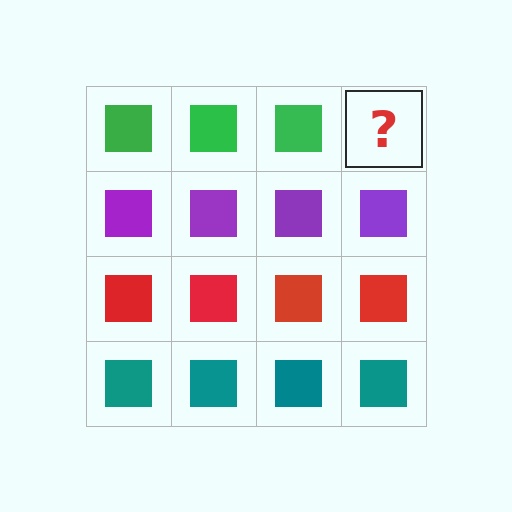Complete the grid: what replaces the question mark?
The question mark should be replaced with a green square.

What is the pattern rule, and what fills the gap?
The rule is that each row has a consistent color. The gap should be filled with a green square.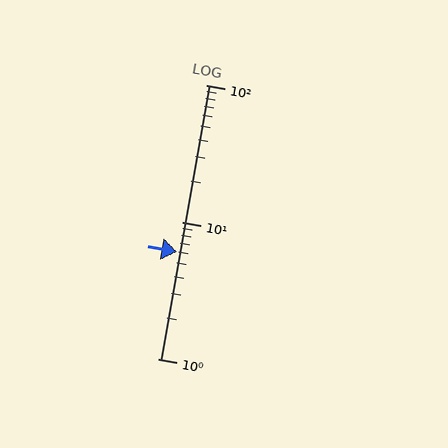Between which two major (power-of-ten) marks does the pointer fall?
The pointer is between 1 and 10.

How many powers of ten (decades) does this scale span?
The scale spans 2 decades, from 1 to 100.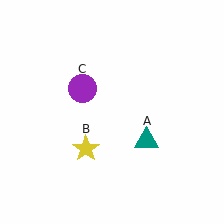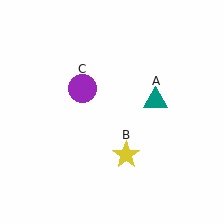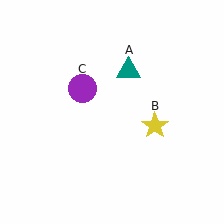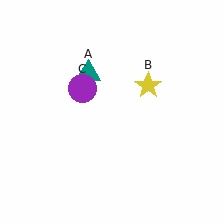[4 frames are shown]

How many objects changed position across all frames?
2 objects changed position: teal triangle (object A), yellow star (object B).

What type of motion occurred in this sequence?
The teal triangle (object A), yellow star (object B) rotated counterclockwise around the center of the scene.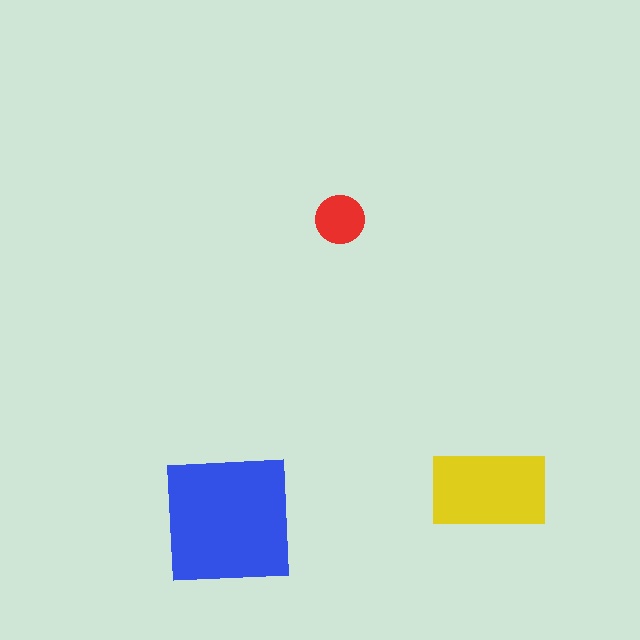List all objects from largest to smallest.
The blue square, the yellow rectangle, the red circle.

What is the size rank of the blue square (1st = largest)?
1st.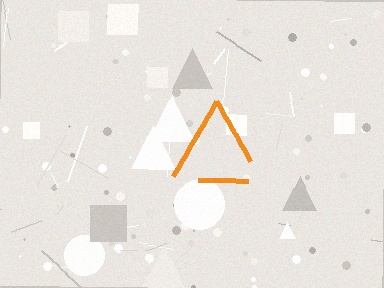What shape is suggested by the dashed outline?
The dashed outline suggests a triangle.